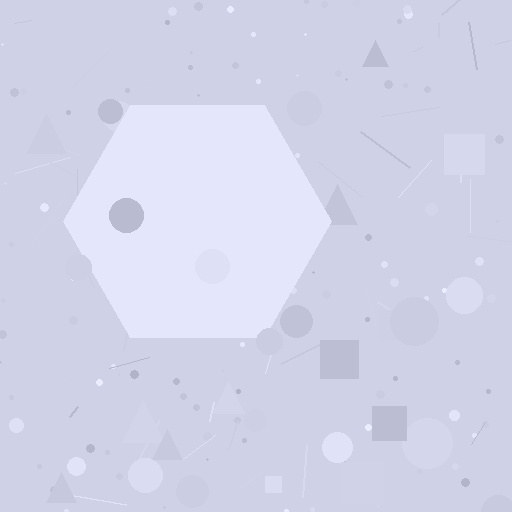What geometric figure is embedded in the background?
A hexagon is embedded in the background.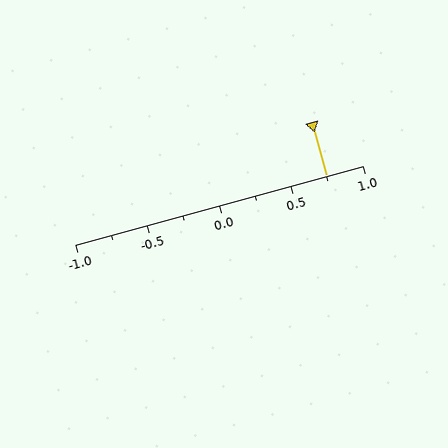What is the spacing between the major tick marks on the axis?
The major ticks are spaced 0.5 apart.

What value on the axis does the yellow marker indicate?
The marker indicates approximately 0.75.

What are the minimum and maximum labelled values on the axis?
The axis runs from -1.0 to 1.0.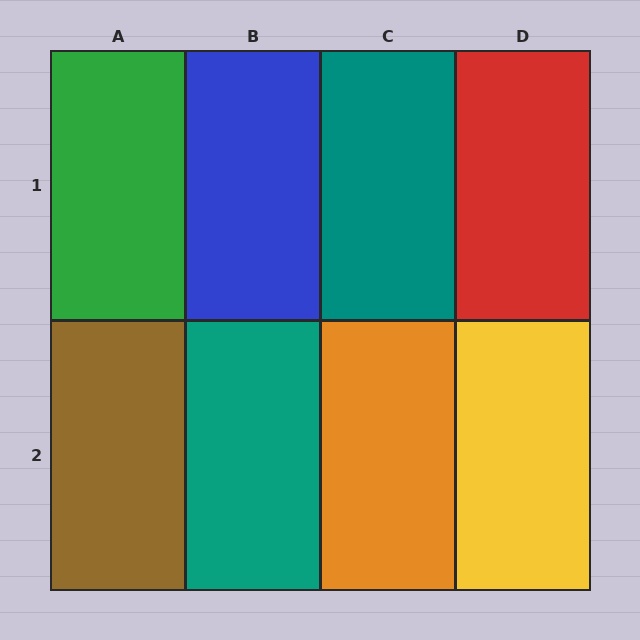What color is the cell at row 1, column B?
Blue.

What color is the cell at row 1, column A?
Green.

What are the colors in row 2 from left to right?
Brown, teal, orange, yellow.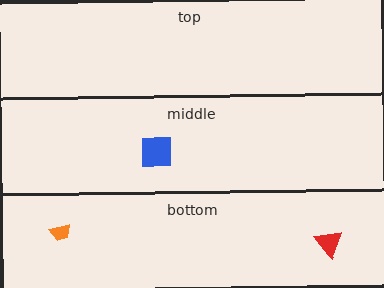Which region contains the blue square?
The middle region.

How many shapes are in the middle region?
1.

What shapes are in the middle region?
The blue square.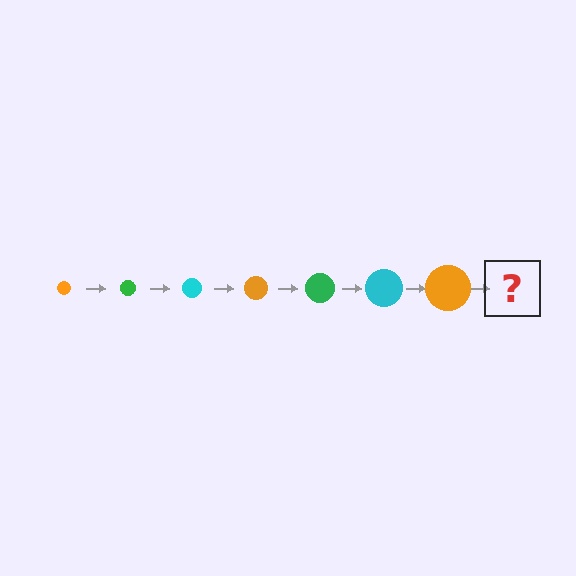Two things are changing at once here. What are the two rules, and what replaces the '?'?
The two rules are that the circle grows larger each step and the color cycles through orange, green, and cyan. The '?' should be a green circle, larger than the previous one.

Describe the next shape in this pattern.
It should be a green circle, larger than the previous one.